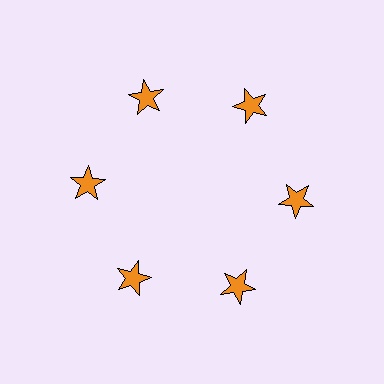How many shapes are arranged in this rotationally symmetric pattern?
There are 6 shapes, arranged in 6 groups of 1.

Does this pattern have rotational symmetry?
Yes, this pattern has 6-fold rotational symmetry. It looks the same after rotating 60 degrees around the center.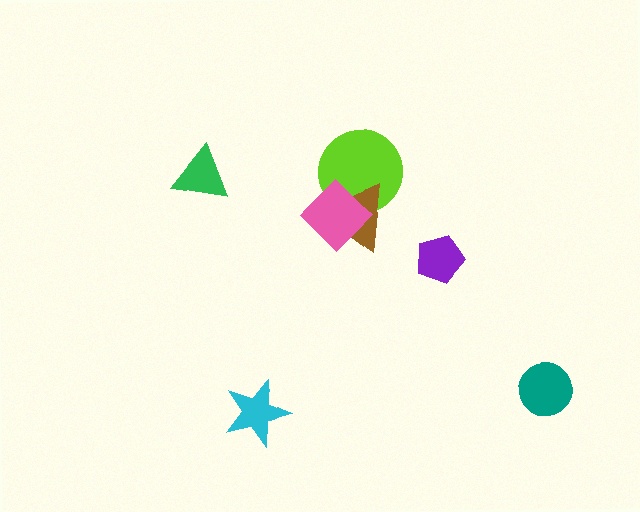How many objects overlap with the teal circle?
0 objects overlap with the teal circle.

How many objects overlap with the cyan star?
0 objects overlap with the cyan star.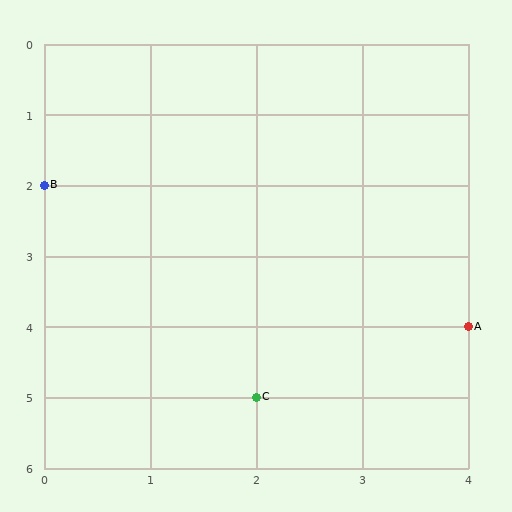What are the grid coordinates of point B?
Point B is at grid coordinates (0, 2).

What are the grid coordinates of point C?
Point C is at grid coordinates (2, 5).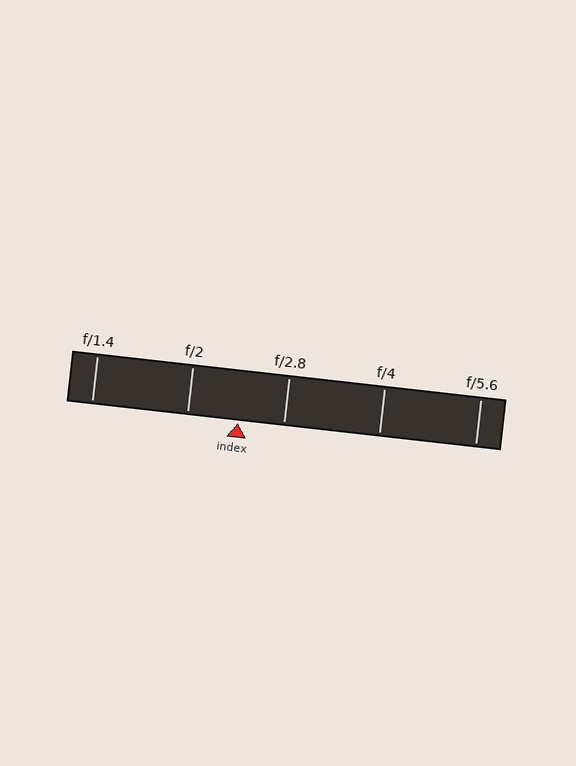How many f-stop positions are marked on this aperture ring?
There are 5 f-stop positions marked.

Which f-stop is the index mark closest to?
The index mark is closest to f/2.8.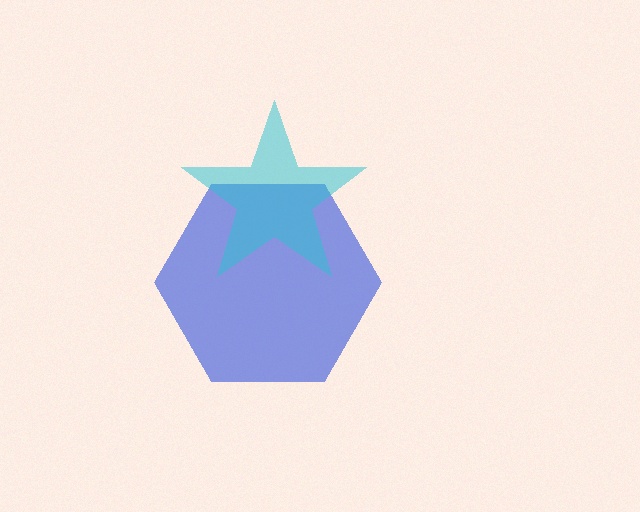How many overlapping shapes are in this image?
There are 2 overlapping shapes in the image.